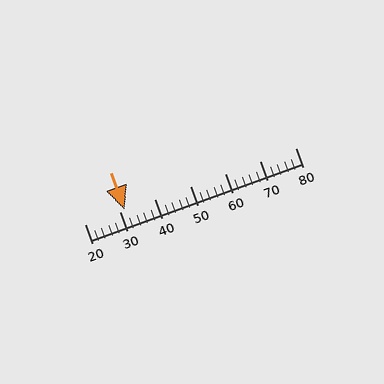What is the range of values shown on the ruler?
The ruler shows values from 20 to 80.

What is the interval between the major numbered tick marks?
The major tick marks are spaced 10 units apart.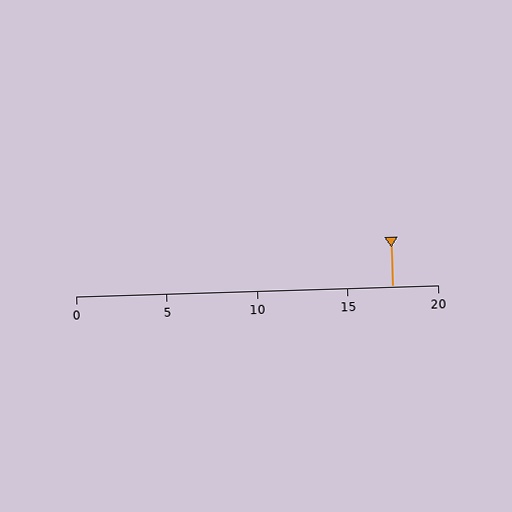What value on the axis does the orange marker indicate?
The marker indicates approximately 17.5.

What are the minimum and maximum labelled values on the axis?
The axis runs from 0 to 20.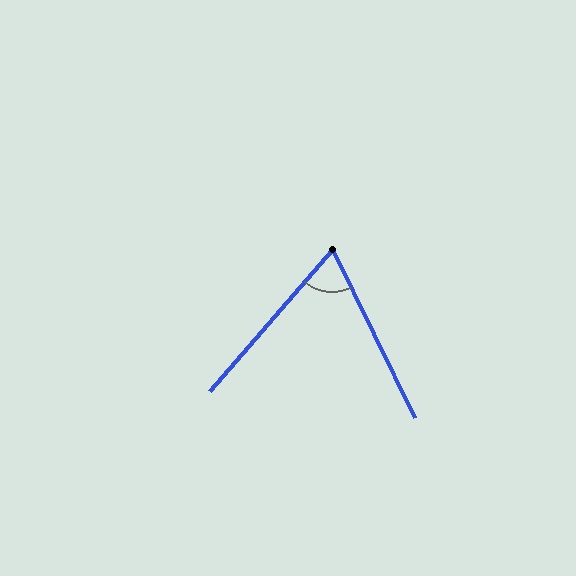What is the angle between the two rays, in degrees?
Approximately 67 degrees.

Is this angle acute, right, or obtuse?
It is acute.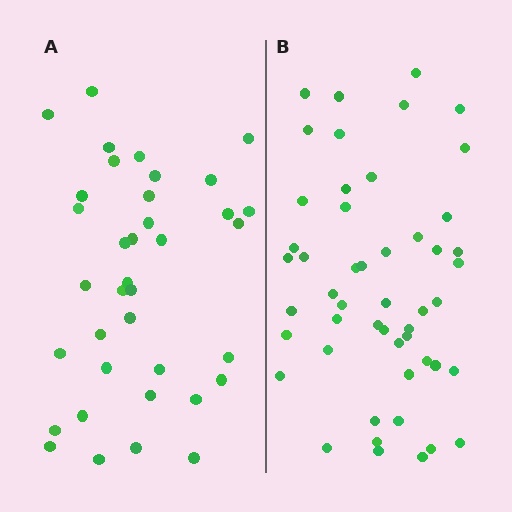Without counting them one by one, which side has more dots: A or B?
Region B (the right region) has more dots.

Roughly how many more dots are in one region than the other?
Region B has approximately 15 more dots than region A.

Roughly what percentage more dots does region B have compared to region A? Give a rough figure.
About 35% more.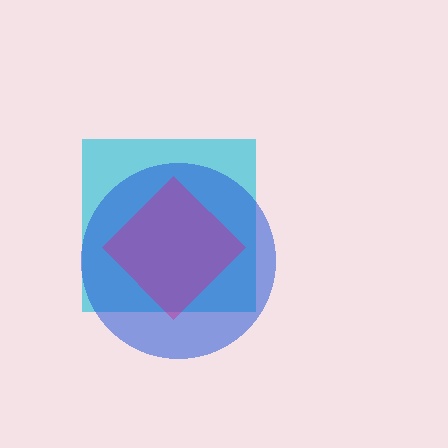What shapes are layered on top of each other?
The layered shapes are: a cyan square, a blue circle, a magenta diamond.